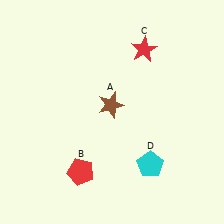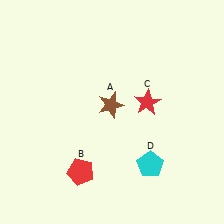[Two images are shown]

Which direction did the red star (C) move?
The red star (C) moved down.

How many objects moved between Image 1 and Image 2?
1 object moved between the two images.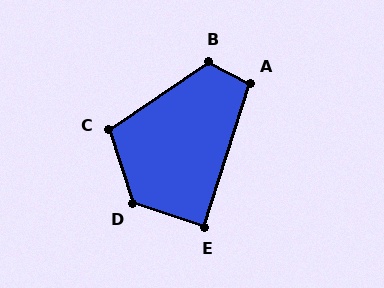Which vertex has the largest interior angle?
D, at approximately 126 degrees.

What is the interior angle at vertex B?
Approximately 118 degrees (obtuse).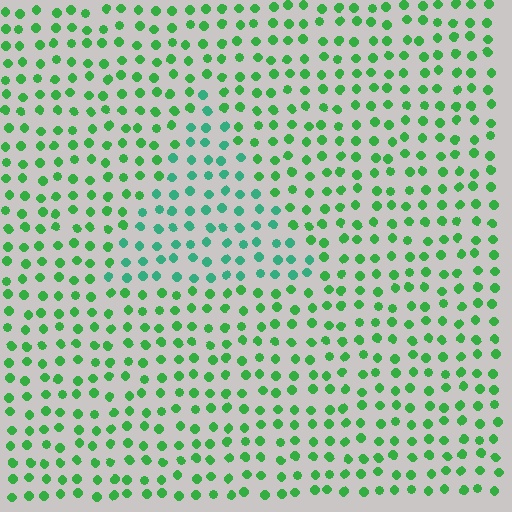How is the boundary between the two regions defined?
The boundary is defined purely by a slight shift in hue (about 32 degrees). Spacing, size, and orientation are identical on both sides.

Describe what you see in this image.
The image is filled with small green elements in a uniform arrangement. A triangle-shaped region is visible where the elements are tinted to a slightly different hue, forming a subtle color boundary.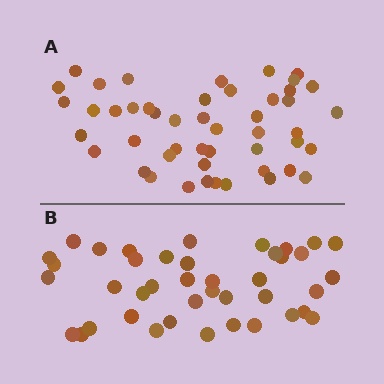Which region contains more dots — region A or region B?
Region A (the top region) has more dots.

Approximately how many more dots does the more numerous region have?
Region A has roughly 8 or so more dots than region B.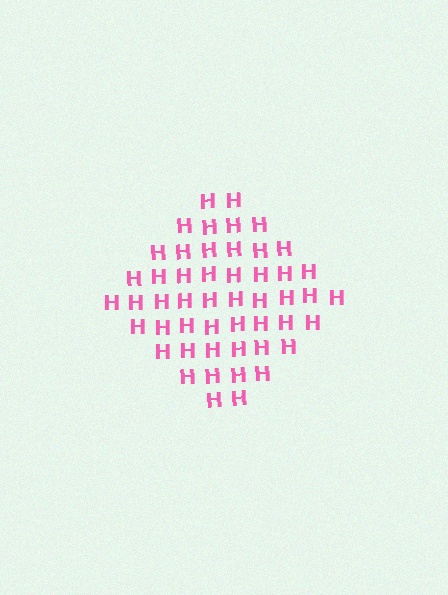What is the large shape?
The large shape is a diamond.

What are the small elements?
The small elements are letter H's.